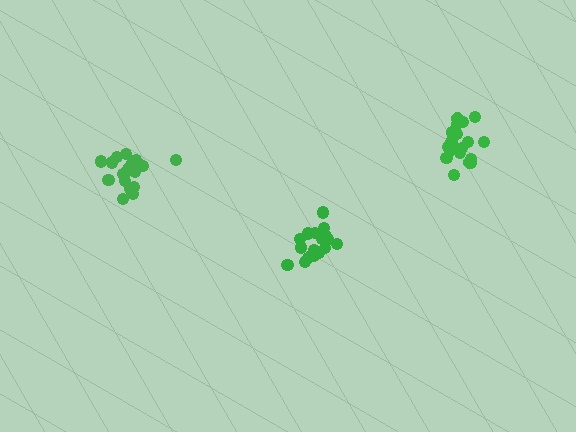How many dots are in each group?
Group 1: 20 dots, Group 2: 20 dots, Group 3: 18 dots (58 total).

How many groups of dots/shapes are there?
There are 3 groups.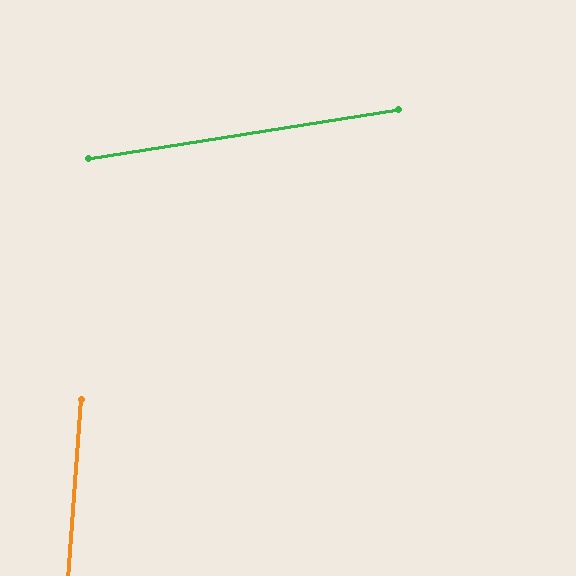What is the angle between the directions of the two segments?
Approximately 77 degrees.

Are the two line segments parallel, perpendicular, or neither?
Neither parallel nor perpendicular — they differ by about 77°.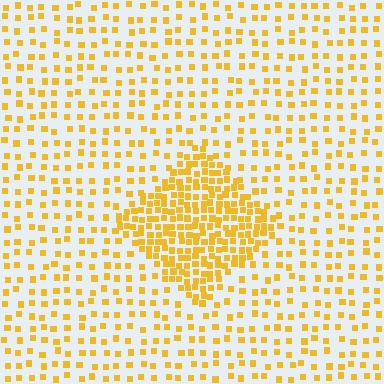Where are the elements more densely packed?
The elements are more densely packed inside the diamond boundary.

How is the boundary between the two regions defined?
The boundary is defined by a change in element density (approximately 2.6x ratio). All elements are the same color, size, and shape.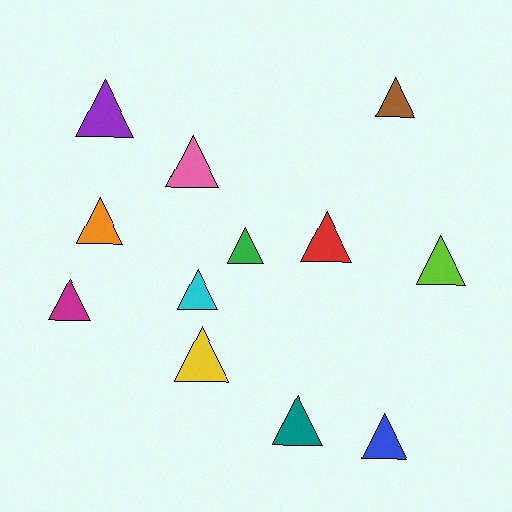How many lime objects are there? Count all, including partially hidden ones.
There is 1 lime object.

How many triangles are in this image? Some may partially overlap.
There are 12 triangles.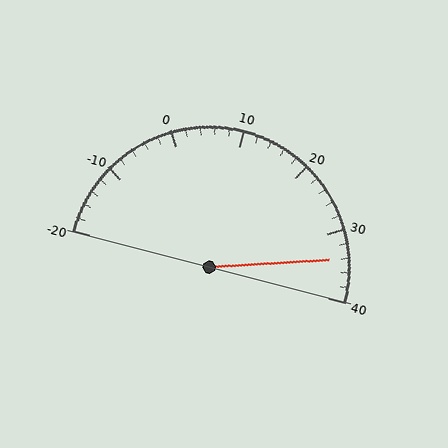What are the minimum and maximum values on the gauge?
The gauge ranges from -20 to 40.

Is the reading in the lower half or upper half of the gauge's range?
The reading is in the upper half of the range (-20 to 40).